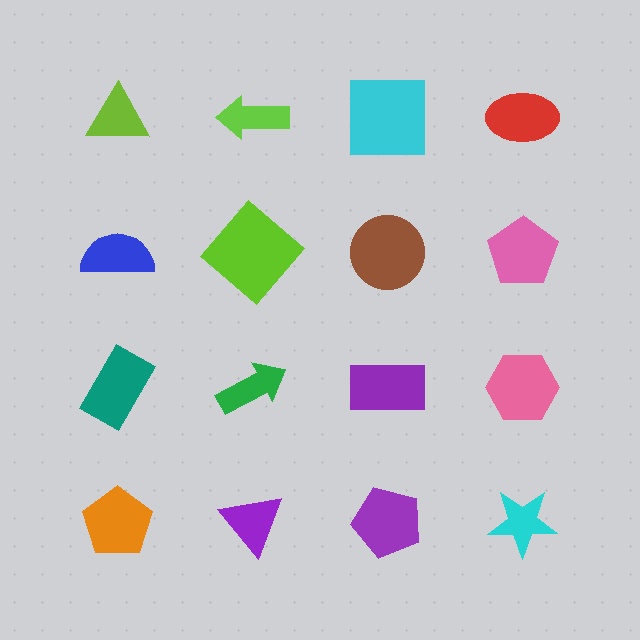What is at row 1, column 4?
A red ellipse.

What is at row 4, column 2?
A purple triangle.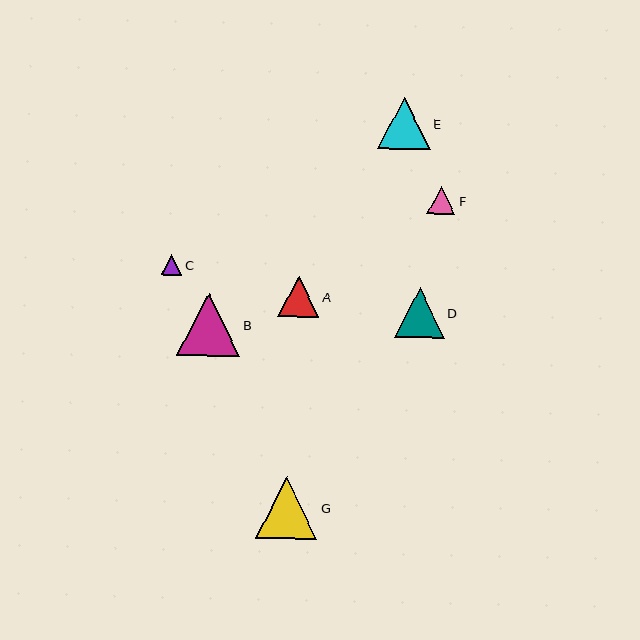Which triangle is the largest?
Triangle B is the largest with a size of approximately 63 pixels.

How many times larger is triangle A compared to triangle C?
Triangle A is approximately 2.0 times the size of triangle C.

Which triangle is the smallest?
Triangle C is the smallest with a size of approximately 21 pixels.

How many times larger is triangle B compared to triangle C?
Triangle B is approximately 3.0 times the size of triangle C.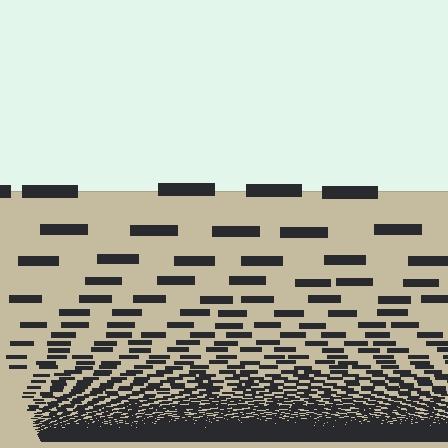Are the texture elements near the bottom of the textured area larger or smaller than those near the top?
Smaller. The gradient is inverted — elements near the bottom are smaller and denser.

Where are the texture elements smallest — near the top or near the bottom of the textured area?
Near the bottom.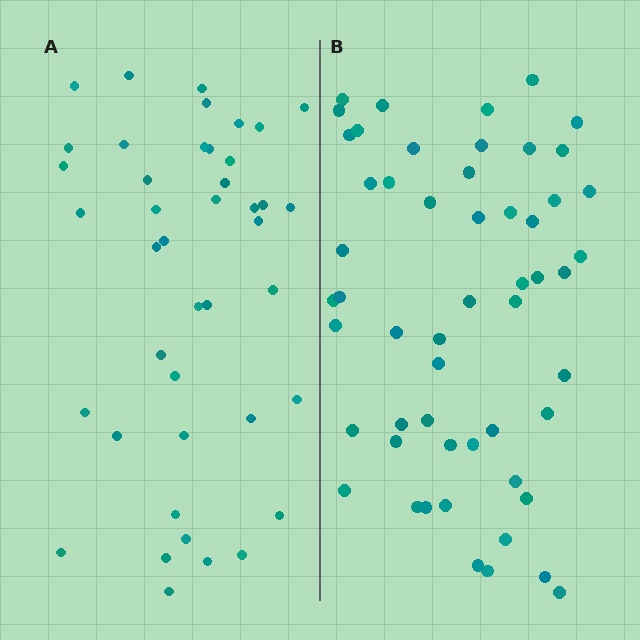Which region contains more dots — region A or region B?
Region B (the right region) has more dots.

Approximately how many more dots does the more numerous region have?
Region B has roughly 12 or so more dots than region A.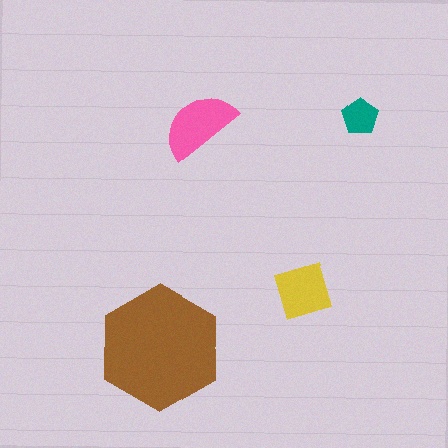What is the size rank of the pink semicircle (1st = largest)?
2nd.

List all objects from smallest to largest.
The teal pentagon, the yellow diamond, the pink semicircle, the brown hexagon.